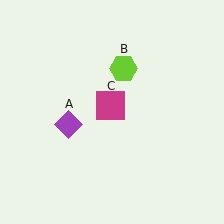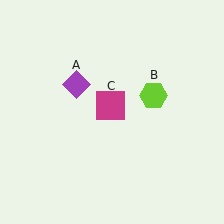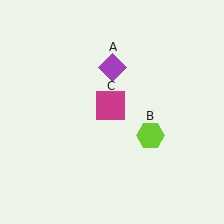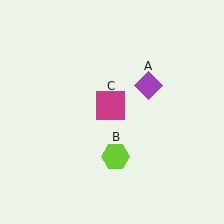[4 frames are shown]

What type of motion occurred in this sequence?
The purple diamond (object A), lime hexagon (object B) rotated clockwise around the center of the scene.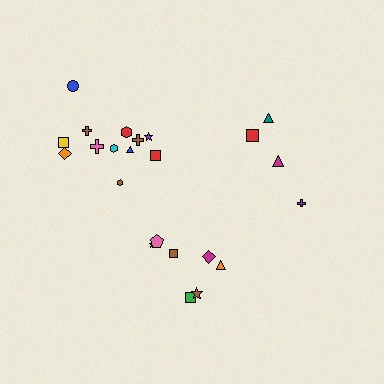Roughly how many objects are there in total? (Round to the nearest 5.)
Roughly 25 objects in total.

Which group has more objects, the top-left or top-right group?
The top-left group.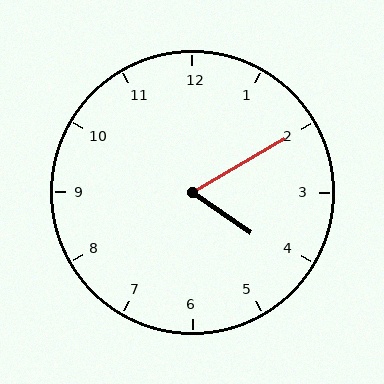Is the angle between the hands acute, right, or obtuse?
It is acute.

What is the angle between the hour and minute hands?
Approximately 65 degrees.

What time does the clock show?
4:10.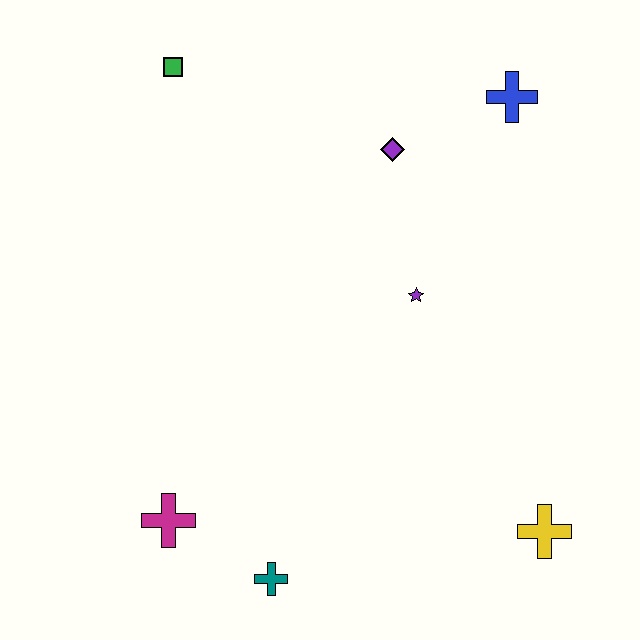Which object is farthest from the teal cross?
The blue cross is farthest from the teal cross.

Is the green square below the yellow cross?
No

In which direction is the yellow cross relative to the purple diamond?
The yellow cross is below the purple diamond.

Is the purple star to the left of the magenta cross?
No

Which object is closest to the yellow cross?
The purple star is closest to the yellow cross.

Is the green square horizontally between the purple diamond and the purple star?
No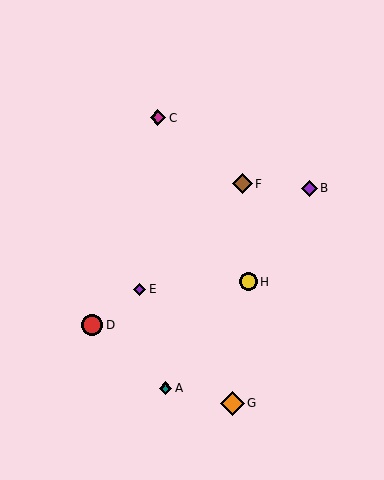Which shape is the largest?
The orange diamond (labeled G) is the largest.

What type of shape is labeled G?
Shape G is an orange diamond.